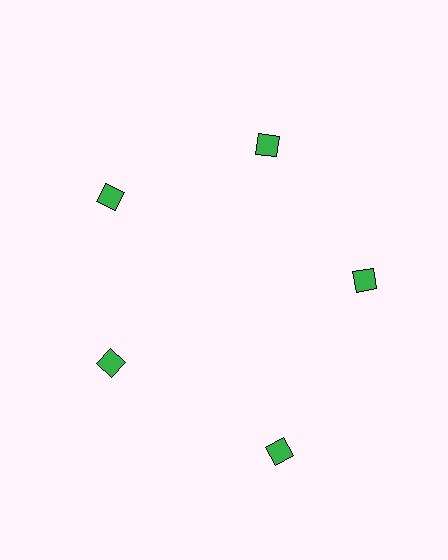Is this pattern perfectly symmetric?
No. The 5 green diamonds are arranged in a ring, but one element near the 5 o'clock position is pushed outward from the center, breaking the 5-fold rotational symmetry.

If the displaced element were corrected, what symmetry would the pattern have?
It would have 5-fold rotational symmetry — the pattern would map onto itself every 72 degrees.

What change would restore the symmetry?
The symmetry would be restored by moving it inward, back onto the ring so that all 5 diamonds sit at equal angles and equal distance from the center.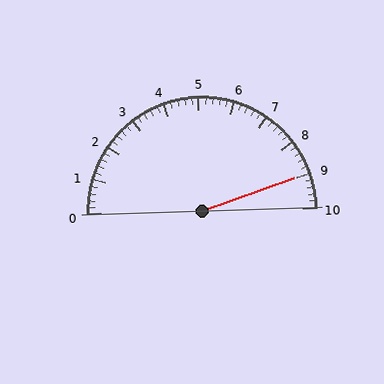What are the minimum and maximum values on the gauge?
The gauge ranges from 0 to 10.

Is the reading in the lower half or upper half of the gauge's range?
The reading is in the upper half of the range (0 to 10).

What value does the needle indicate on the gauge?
The needle indicates approximately 9.0.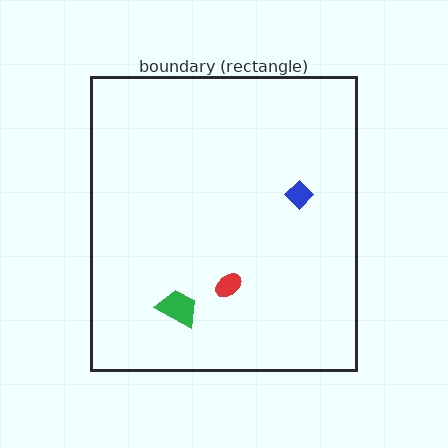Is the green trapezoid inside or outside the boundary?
Inside.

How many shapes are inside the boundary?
3 inside, 0 outside.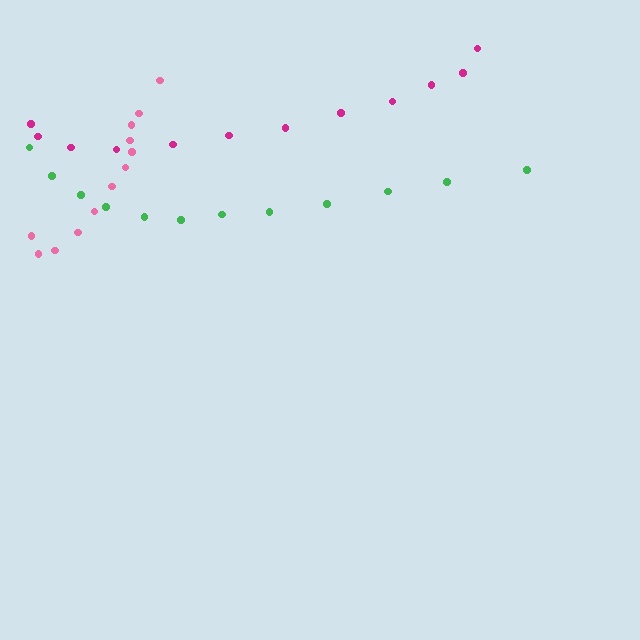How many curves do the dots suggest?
There are 3 distinct paths.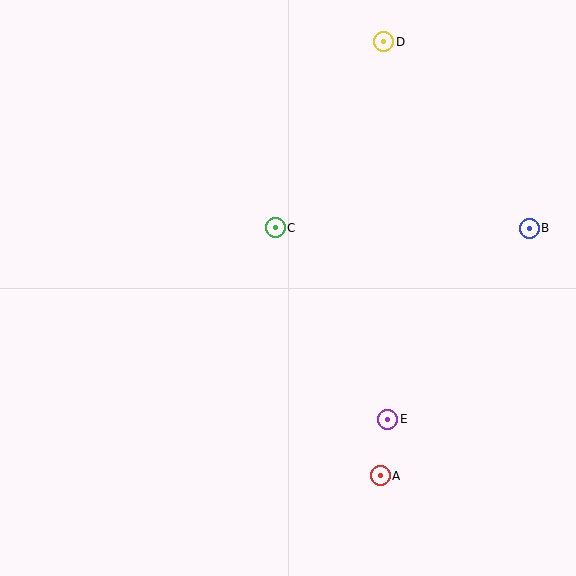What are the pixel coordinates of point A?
Point A is at (380, 476).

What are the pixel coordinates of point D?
Point D is at (384, 42).